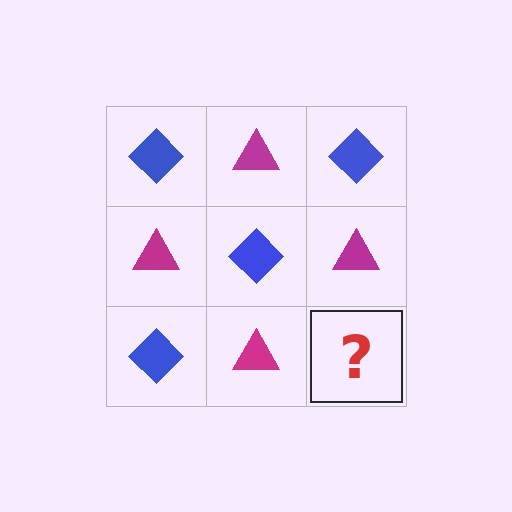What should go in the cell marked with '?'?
The missing cell should contain a blue diamond.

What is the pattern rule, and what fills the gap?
The rule is that it alternates blue diamond and magenta triangle in a checkerboard pattern. The gap should be filled with a blue diamond.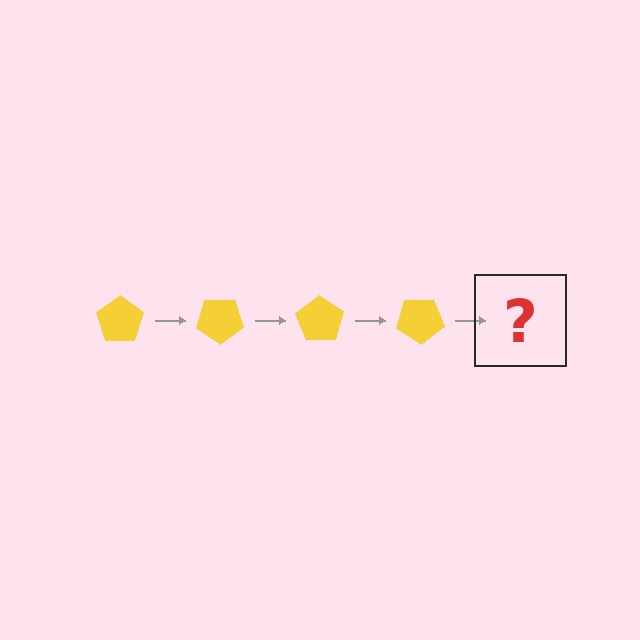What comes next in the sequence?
The next element should be a yellow pentagon rotated 140 degrees.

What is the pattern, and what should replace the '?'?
The pattern is that the pentagon rotates 35 degrees each step. The '?' should be a yellow pentagon rotated 140 degrees.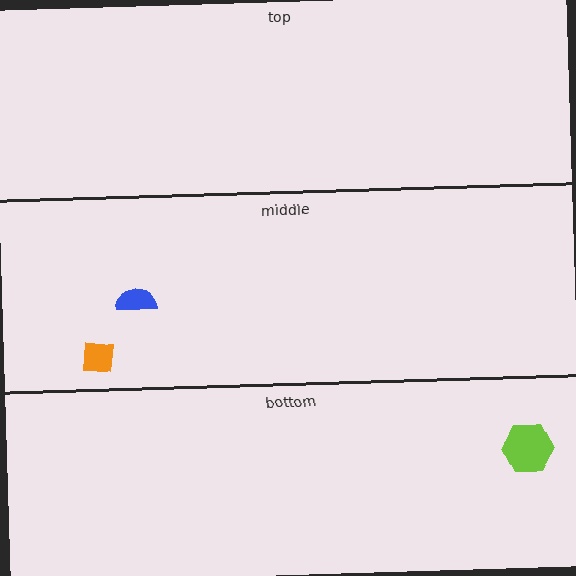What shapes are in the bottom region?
The lime hexagon.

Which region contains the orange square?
The middle region.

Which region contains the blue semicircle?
The middle region.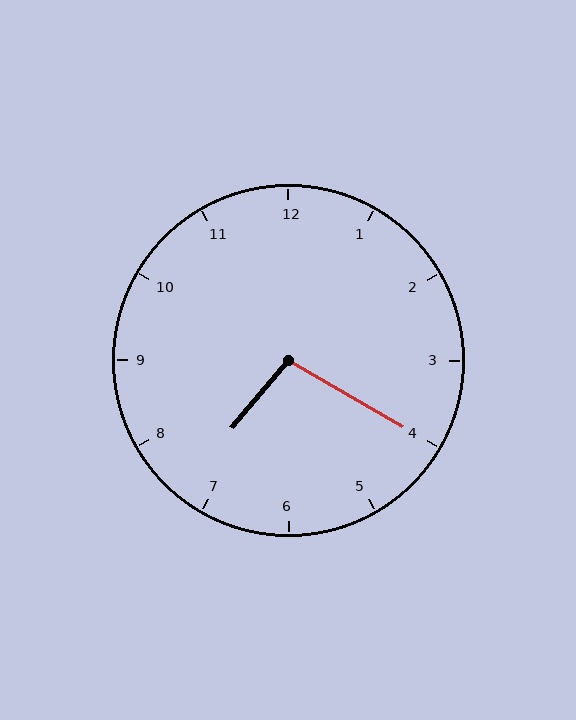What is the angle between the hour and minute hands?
Approximately 100 degrees.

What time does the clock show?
7:20.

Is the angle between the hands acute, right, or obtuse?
It is obtuse.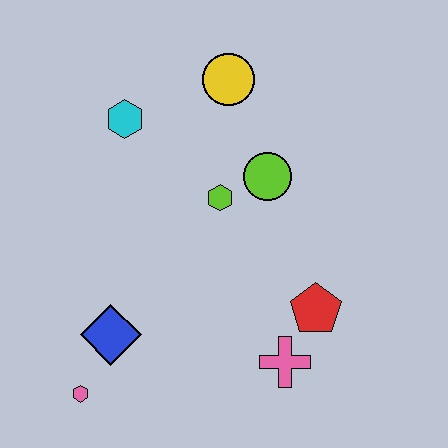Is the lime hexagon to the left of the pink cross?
Yes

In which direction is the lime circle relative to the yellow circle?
The lime circle is below the yellow circle.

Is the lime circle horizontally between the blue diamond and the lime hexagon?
No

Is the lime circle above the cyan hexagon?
No